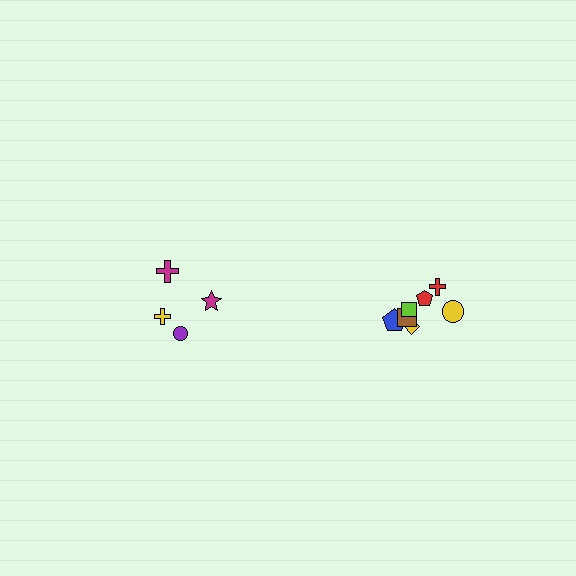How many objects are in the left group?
There are 4 objects.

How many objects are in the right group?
There are 7 objects.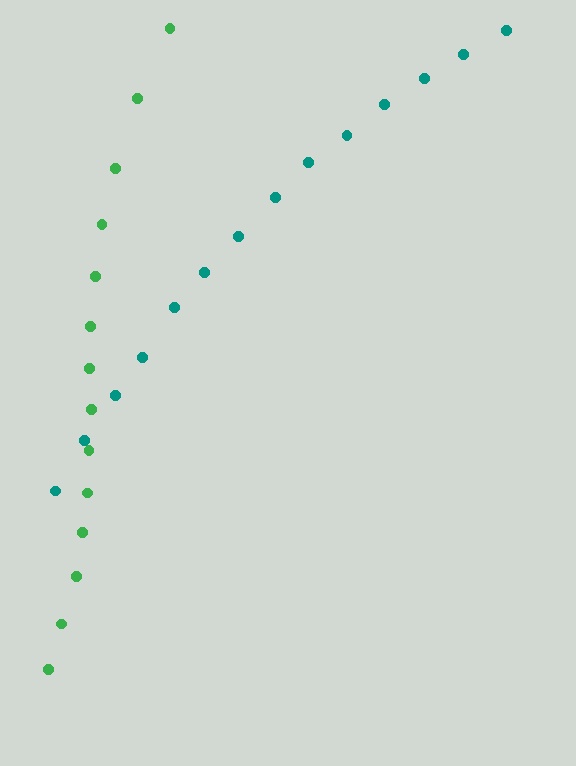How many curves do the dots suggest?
There are 2 distinct paths.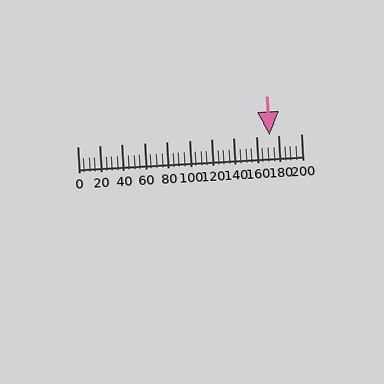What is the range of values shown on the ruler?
The ruler shows values from 0 to 200.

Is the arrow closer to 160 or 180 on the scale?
The arrow is closer to 180.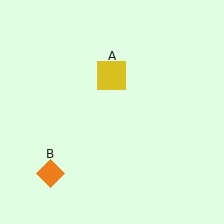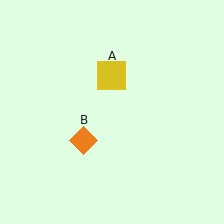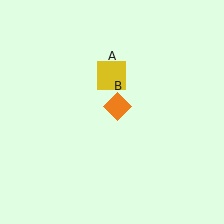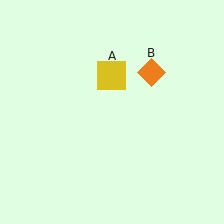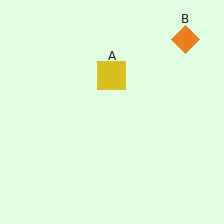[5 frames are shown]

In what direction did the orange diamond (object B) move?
The orange diamond (object B) moved up and to the right.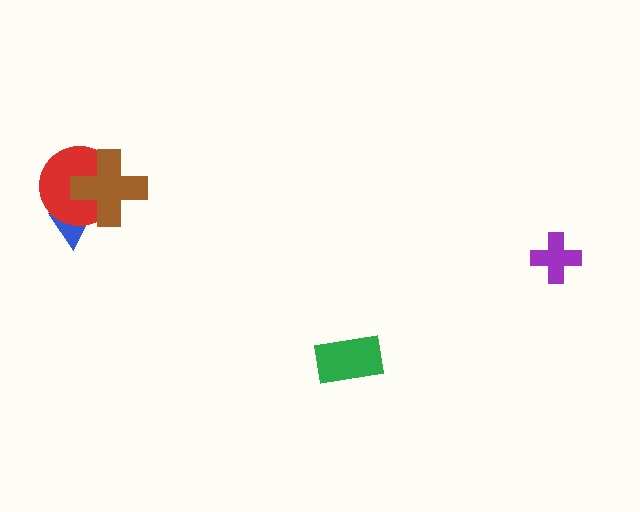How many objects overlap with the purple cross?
0 objects overlap with the purple cross.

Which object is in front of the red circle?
The brown cross is in front of the red circle.